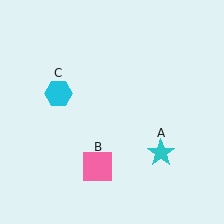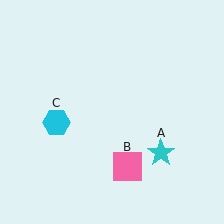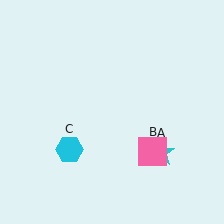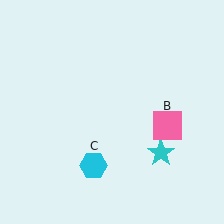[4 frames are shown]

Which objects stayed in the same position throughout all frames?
Cyan star (object A) remained stationary.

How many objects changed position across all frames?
2 objects changed position: pink square (object B), cyan hexagon (object C).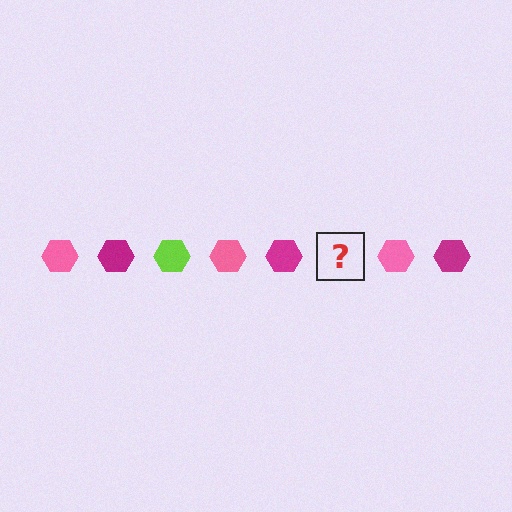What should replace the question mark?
The question mark should be replaced with a lime hexagon.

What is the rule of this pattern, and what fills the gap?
The rule is that the pattern cycles through pink, magenta, lime hexagons. The gap should be filled with a lime hexagon.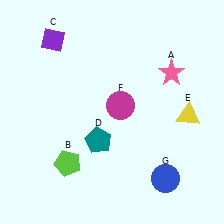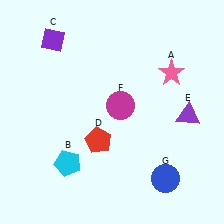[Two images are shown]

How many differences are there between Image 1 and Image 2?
There are 3 differences between the two images.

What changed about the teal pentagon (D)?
In Image 1, D is teal. In Image 2, it changed to red.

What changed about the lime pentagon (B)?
In Image 1, B is lime. In Image 2, it changed to cyan.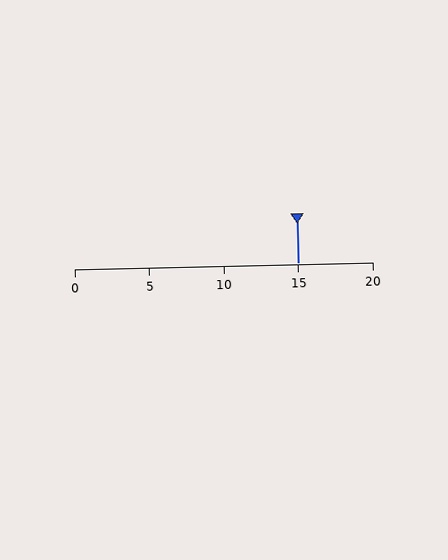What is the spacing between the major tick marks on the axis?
The major ticks are spaced 5 apart.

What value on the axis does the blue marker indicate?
The marker indicates approximately 15.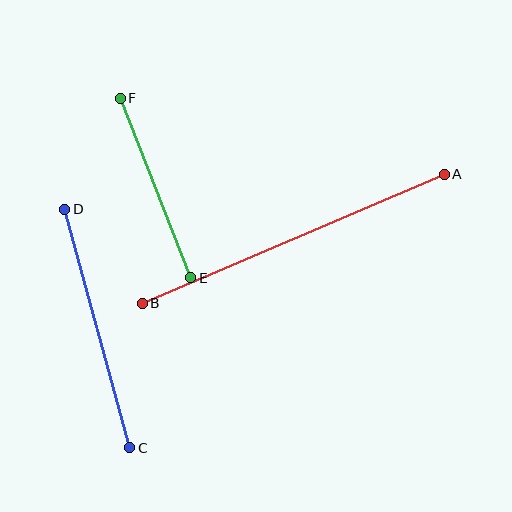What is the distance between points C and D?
The distance is approximately 247 pixels.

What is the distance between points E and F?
The distance is approximately 193 pixels.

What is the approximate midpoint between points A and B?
The midpoint is at approximately (293, 239) pixels.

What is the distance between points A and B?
The distance is approximately 328 pixels.